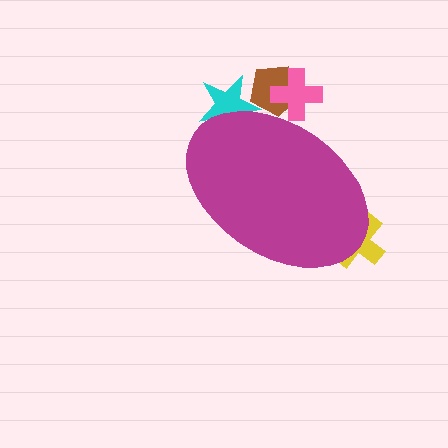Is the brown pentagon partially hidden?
Yes, the brown pentagon is partially hidden behind the magenta ellipse.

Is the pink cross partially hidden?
Yes, the pink cross is partially hidden behind the magenta ellipse.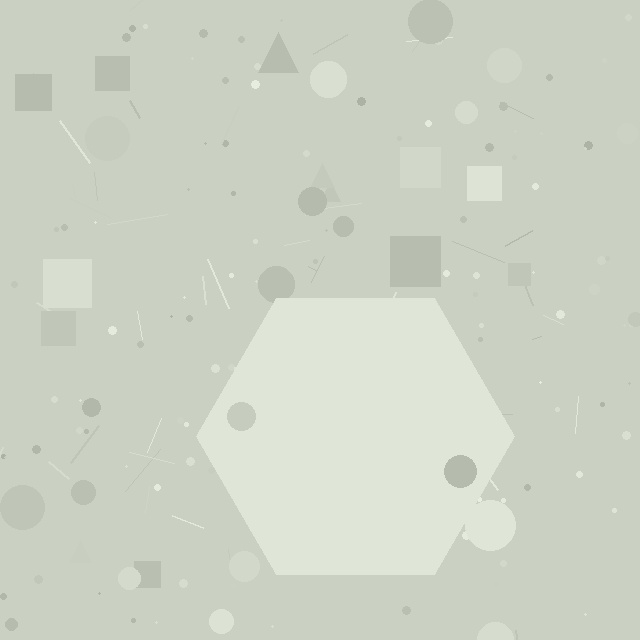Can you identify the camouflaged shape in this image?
The camouflaged shape is a hexagon.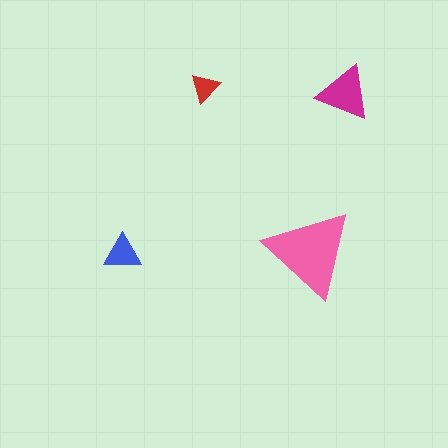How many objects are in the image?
There are 4 objects in the image.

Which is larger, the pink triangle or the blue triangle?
The pink one.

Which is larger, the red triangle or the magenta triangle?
The magenta one.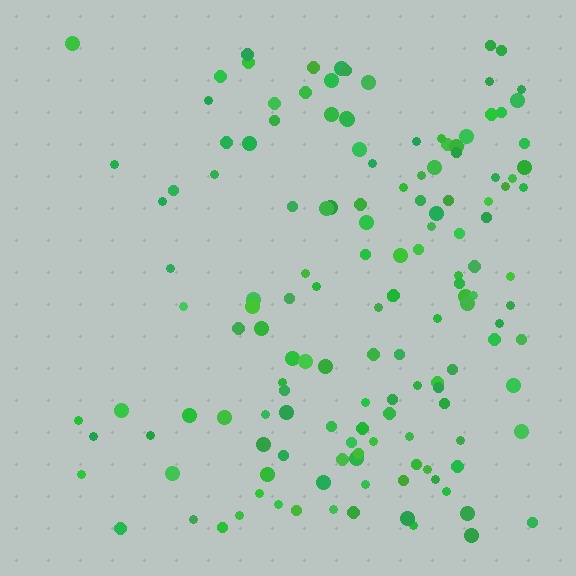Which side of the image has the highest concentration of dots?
The right.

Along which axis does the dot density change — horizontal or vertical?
Horizontal.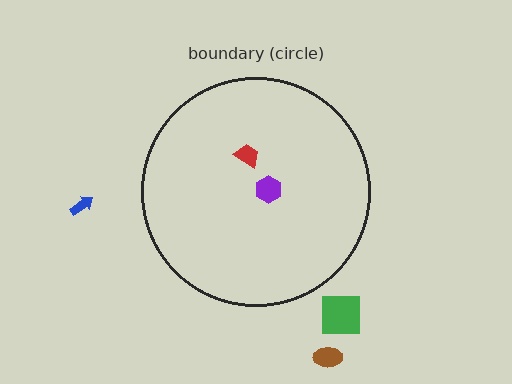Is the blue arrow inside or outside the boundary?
Outside.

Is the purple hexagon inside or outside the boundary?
Inside.